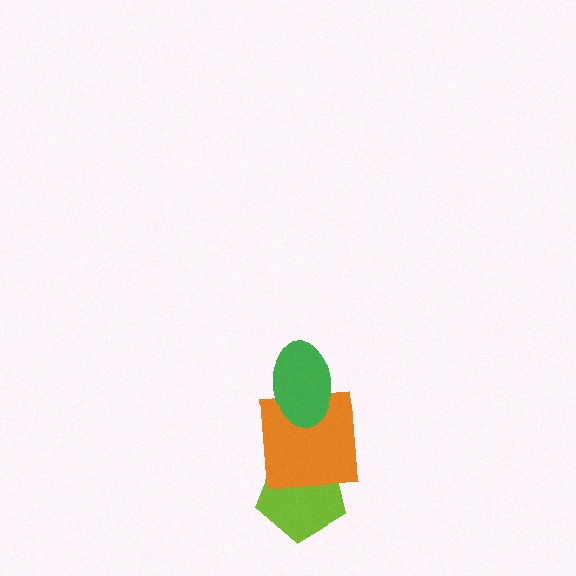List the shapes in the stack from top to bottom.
From top to bottom: the green ellipse, the orange square, the lime pentagon.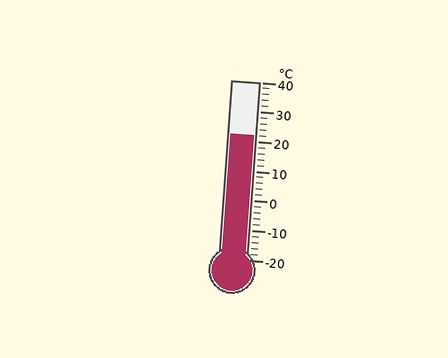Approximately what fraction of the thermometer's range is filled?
The thermometer is filled to approximately 70% of its range.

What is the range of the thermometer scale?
The thermometer scale ranges from -20°C to 40°C.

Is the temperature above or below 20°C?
The temperature is above 20°C.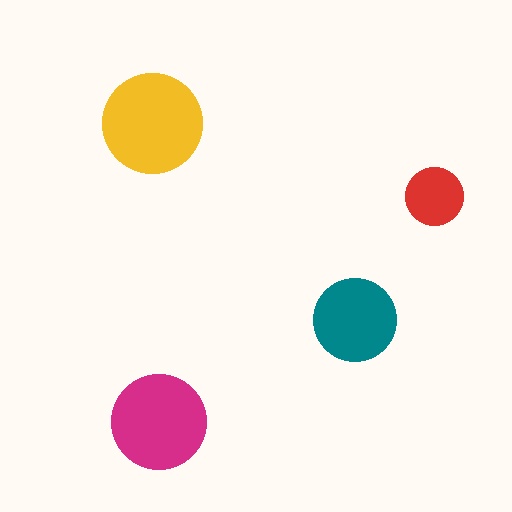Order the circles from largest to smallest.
the yellow one, the magenta one, the teal one, the red one.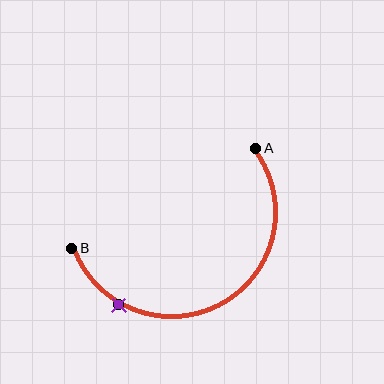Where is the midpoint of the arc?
The arc midpoint is the point on the curve farthest from the straight line joining A and B. It sits below that line.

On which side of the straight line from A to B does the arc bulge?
The arc bulges below the straight line connecting A and B.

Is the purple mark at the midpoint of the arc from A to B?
No. The purple mark lies on the arc but is closer to endpoint B. The arc midpoint would be at the point on the curve equidistant along the arc from both A and B.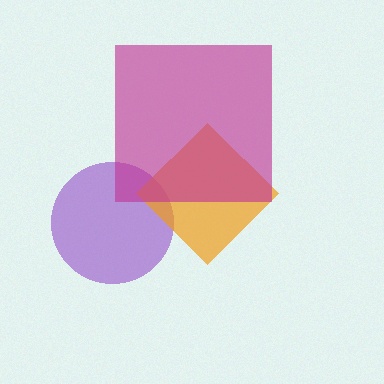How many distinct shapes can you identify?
There are 3 distinct shapes: a purple circle, an orange diamond, a magenta square.